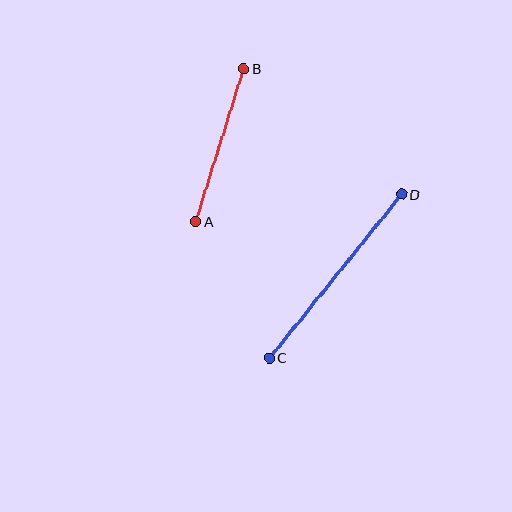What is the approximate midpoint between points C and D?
The midpoint is at approximately (335, 276) pixels.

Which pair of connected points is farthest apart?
Points C and D are farthest apart.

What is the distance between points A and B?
The distance is approximately 160 pixels.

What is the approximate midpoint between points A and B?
The midpoint is at approximately (220, 145) pixels.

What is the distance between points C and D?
The distance is approximately 210 pixels.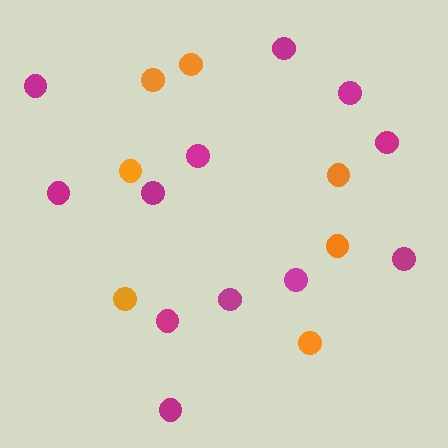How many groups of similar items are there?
There are 2 groups: one group of orange circles (7) and one group of magenta circles (12).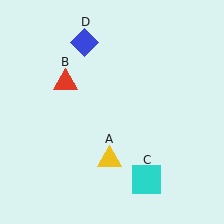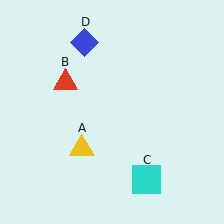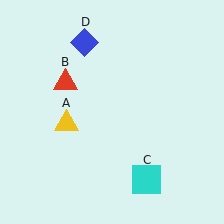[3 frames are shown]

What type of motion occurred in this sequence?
The yellow triangle (object A) rotated clockwise around the center of the scene.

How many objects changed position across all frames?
1 object changed position: yellow triangle (object A).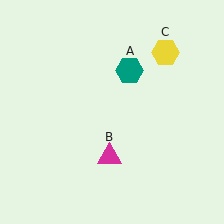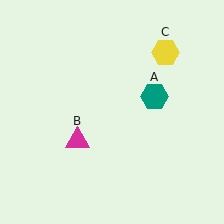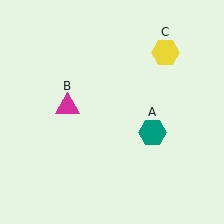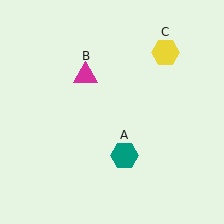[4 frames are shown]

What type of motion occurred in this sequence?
The teal hexagon (object A), magenta triangle (object B) rotated clockwise around the center of the scene.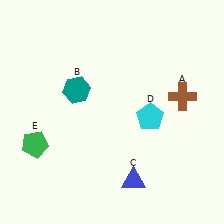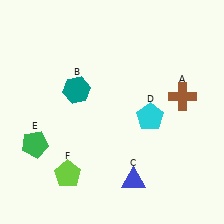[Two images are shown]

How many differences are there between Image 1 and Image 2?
There is 1 difference between the two images.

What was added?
A lime pentagon (F) was added in Image 2.